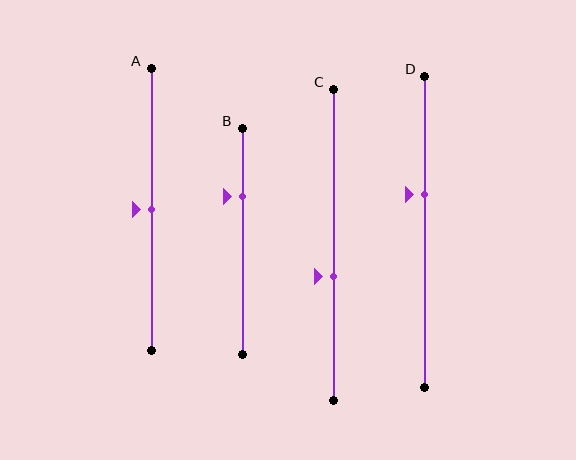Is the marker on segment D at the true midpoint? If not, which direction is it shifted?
No, the marker on segment D is shifted upward by about 12% of the segment length.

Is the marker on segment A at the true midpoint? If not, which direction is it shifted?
Yes, the marker on segment A is at the true midpoint.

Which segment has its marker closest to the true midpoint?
Segment A has its marker closest to the true midpoint.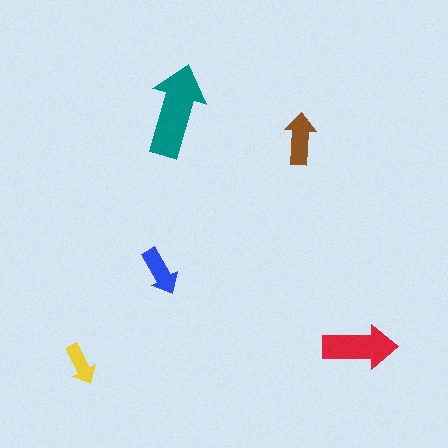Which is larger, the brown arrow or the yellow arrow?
The brown one.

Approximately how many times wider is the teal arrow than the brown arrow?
About 2 times wider.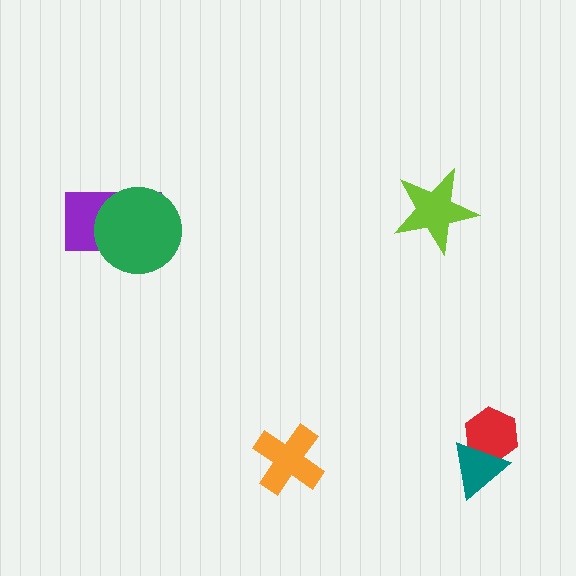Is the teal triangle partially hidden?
No, no other shape covers it.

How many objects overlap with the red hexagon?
1 object overlaps with the red hexagon.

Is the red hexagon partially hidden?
Yes, it is partially covered by another shape.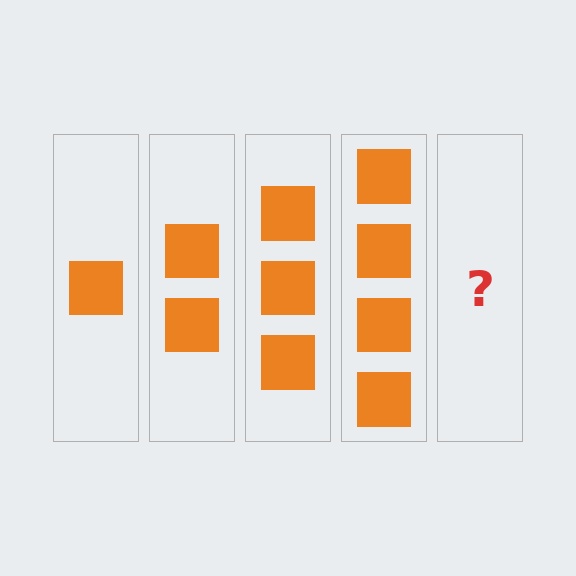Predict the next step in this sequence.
The next step is 5 squares.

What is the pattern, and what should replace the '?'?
The pattern is that each step adds one more square. The '?' should be 5 squares.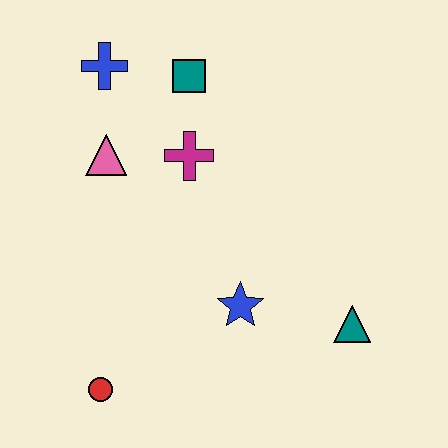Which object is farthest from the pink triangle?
The teal triangle is farthest from the pink triangle.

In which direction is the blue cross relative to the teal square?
The blue cross is to the left of the teal square.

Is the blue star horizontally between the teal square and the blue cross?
No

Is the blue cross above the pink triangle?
Yes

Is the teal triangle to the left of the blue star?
No